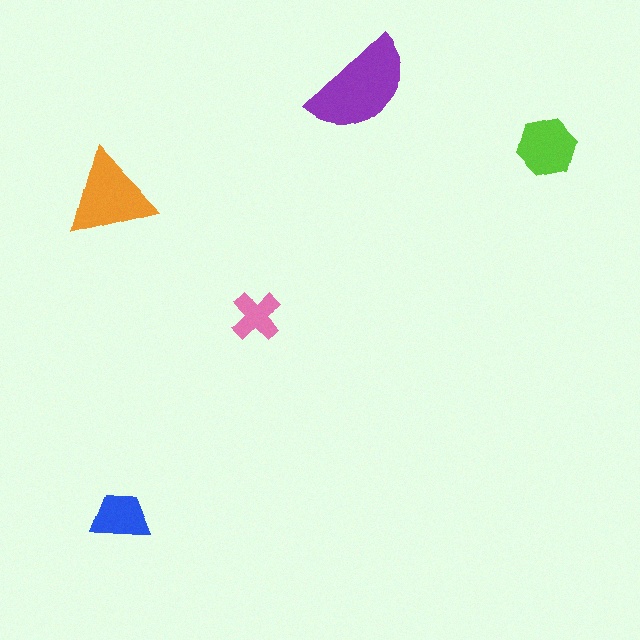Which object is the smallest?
The pink cross.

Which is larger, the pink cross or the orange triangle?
The orange triangle.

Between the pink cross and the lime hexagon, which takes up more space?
The lime hexagon.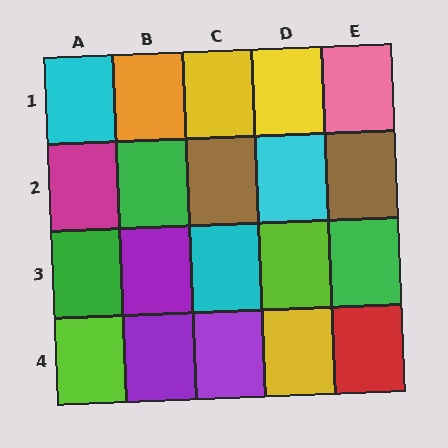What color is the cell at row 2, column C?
Brown.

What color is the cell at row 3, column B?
Purple.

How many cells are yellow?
3 cells are yellow.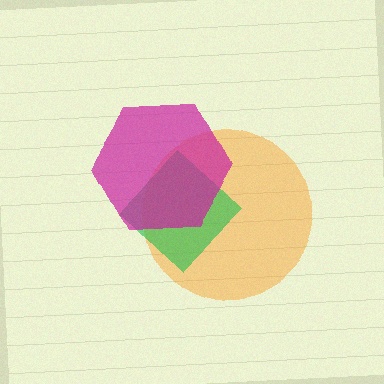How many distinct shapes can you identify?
There are 3 distinct shapes: an orange circle, a green diamond, a magenta hexagon.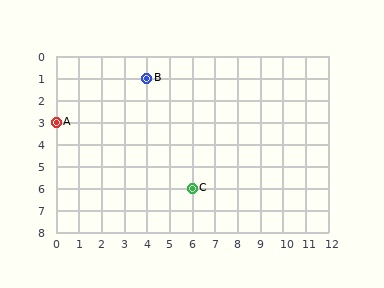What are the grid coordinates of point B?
Point B is at grid coordinates (4, 1).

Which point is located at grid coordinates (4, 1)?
Point B is at (4, 1).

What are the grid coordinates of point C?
Point C is at grid coordinates (6, 6).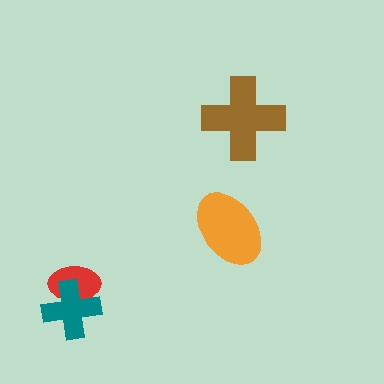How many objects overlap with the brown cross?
0 objects overlap with the brown cross.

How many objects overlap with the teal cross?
1 object overlaps with the teal cross.